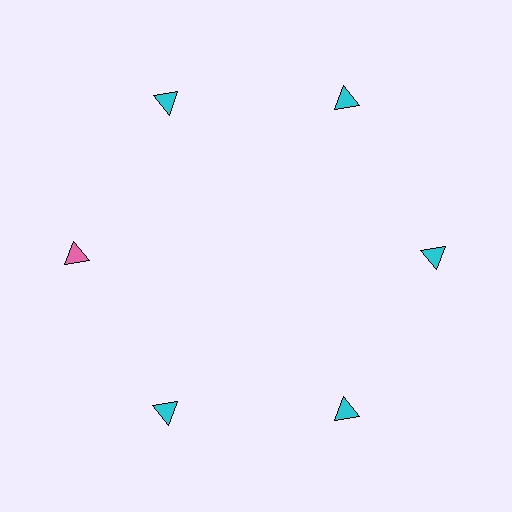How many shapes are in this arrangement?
There are 6 shapes arranged in a ring pattern.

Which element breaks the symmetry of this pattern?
The pink triangle at roughly the 9 o'clock position breaks the symmetry. All other shapes are cyan triangles.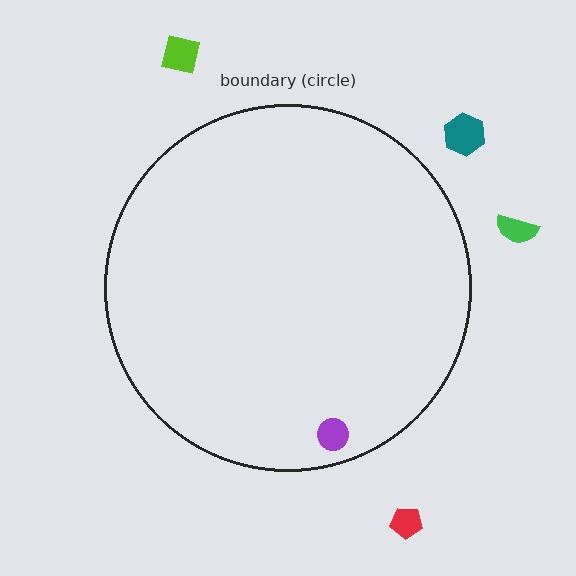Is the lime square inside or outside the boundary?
Outside.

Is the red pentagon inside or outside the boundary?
Outside.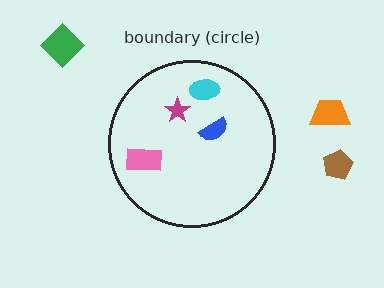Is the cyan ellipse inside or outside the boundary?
Inside.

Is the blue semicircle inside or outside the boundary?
Inside.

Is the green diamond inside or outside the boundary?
Outside.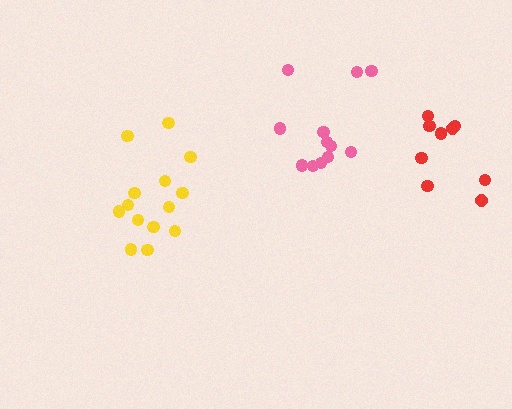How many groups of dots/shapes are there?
There are 3 groups.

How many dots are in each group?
Group 1: 9 dots, Group 2: 14 dots, Group 3: 12 dots (35 total).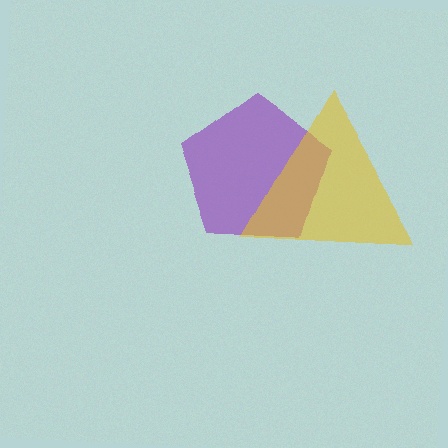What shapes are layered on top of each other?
The layered shapes are: a purple pentagon, a yellow triangle.